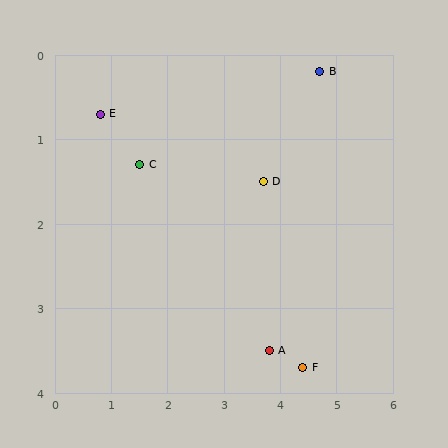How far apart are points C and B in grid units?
Points C and B are about 3.4 grid units apart.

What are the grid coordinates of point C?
Point C is at approximately (1.5, 1.3).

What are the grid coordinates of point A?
Point A is at approximately (3.8, 3.5).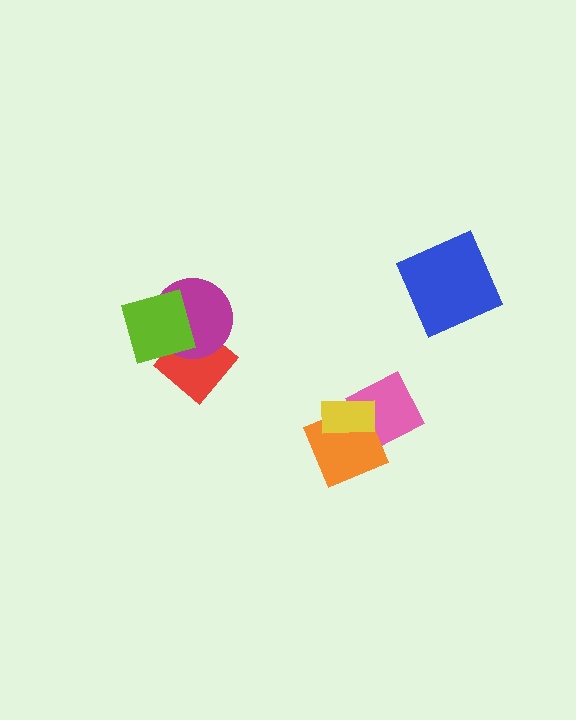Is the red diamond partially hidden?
Yes, it is partially covered by another shape.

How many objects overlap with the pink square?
2 objects overlap with the pink square.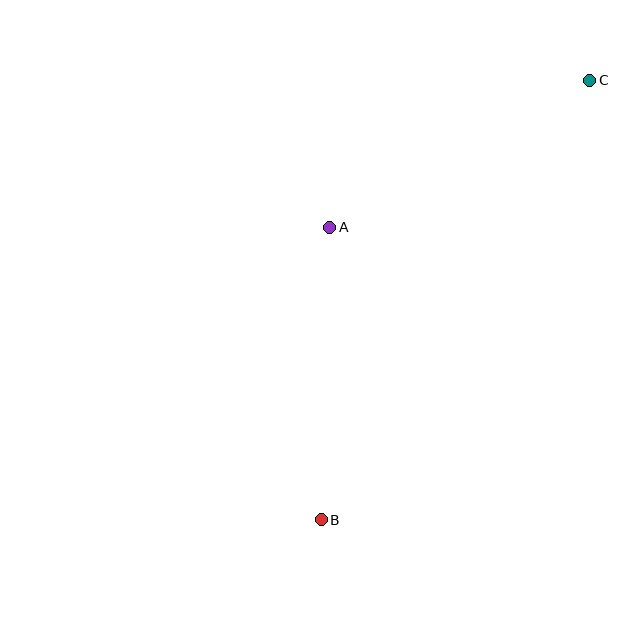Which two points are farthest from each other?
Points B and C are farthest from each other.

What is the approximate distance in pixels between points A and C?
The distance between A and C is approximately 298 pixels.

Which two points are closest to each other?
Points A and B are closest to each other.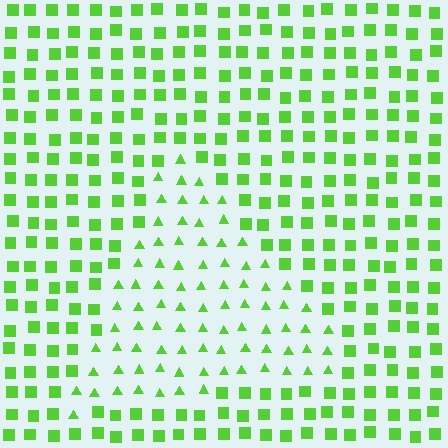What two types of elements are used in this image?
The image uses triangles inside the triangle region and squares outside it.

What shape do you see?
I see a triangle.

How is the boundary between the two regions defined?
The boundary is defined by a change in element shape: triangles inside vs. squares outside. All elements share the same color and spacing.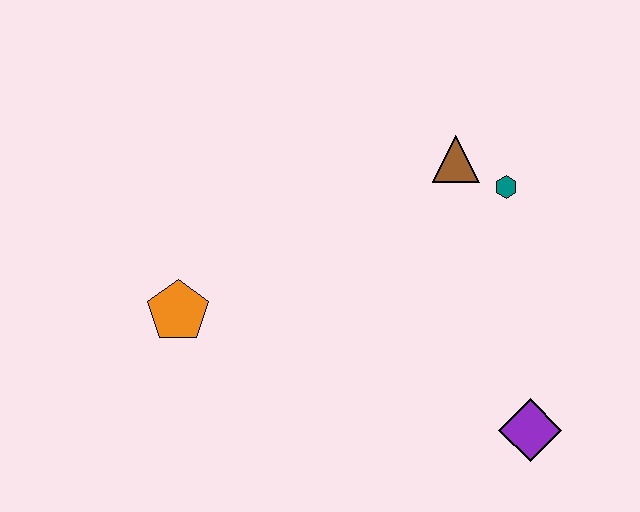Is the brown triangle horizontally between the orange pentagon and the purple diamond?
Yes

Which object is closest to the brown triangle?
The teal hexagon is closest to the brown triangle.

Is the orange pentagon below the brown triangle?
Yes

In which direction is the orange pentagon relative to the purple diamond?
The orange pentagon is to the left of the purple diamond.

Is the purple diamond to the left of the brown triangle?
No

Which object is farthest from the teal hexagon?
The orange pentagon is farthest from the teal hexagon.